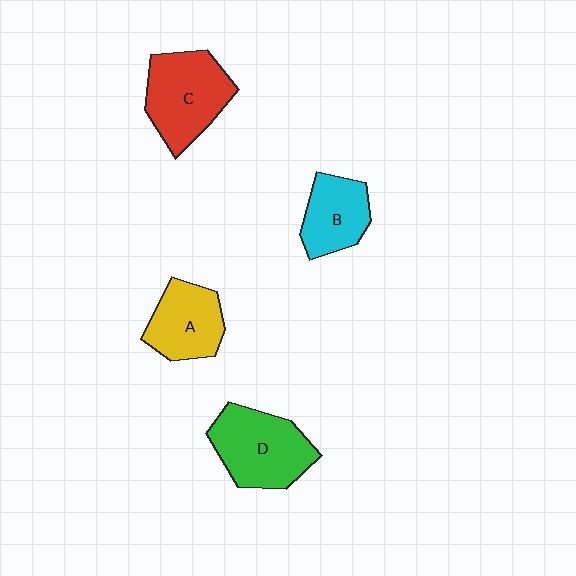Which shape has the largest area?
Shape C (red).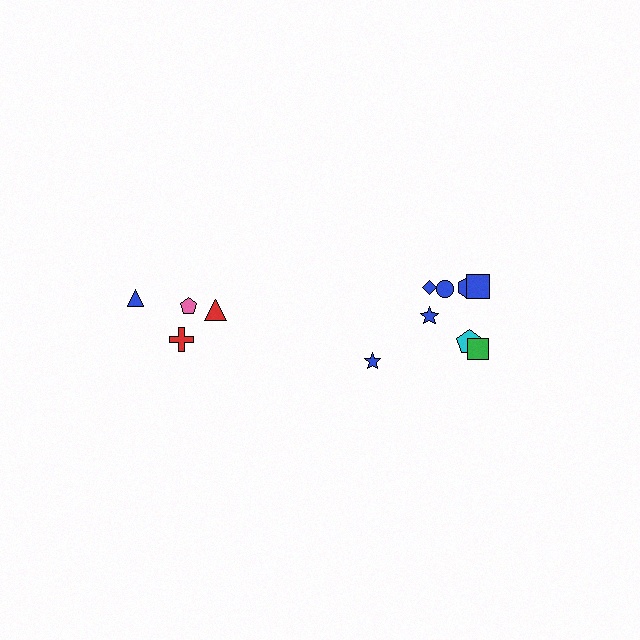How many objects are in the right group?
There are 8 objects.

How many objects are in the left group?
There are 4 objects.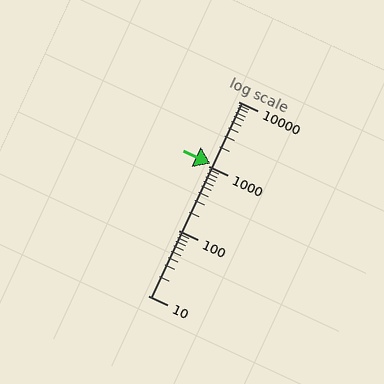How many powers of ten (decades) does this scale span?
The scale spans 3 decades, from 10 to 10000.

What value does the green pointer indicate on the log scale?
The pointer indicates approximately 1100.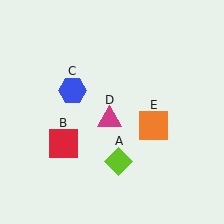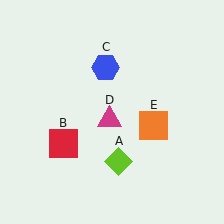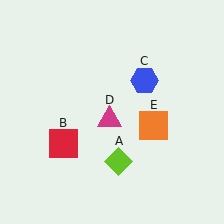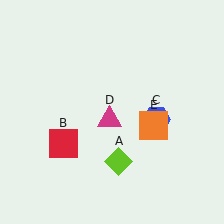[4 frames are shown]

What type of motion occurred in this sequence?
The blue hexagon (object C) rotated clockwise around the center of the scene.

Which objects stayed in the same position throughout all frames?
Lime diamond (object A) and red square (object B) and magenta triangle (object D) and orange square (object E) remained stationary.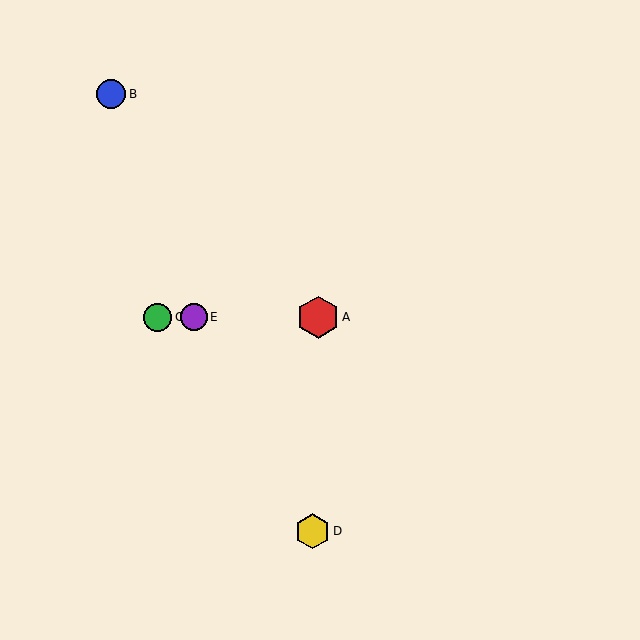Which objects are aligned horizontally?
Objects A, C, E are aligned horizontally.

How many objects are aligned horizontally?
3 objects (A, C, E) are aligned horizontally.